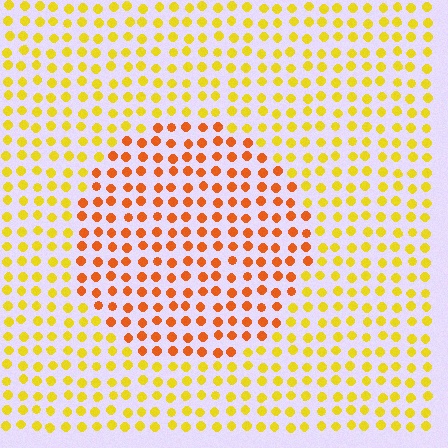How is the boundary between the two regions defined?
The boundary is defined purely by a slight shift in hue (about 36 degrees). Spacing, size, and orientation are identical on both sides.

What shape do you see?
I see a circle.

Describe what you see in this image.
The image is filled with small yellow elements in a uniform arrangement. A circle-shaped region is visible where the elements are tinted to a slightly different hue, forming a subtle color boundary.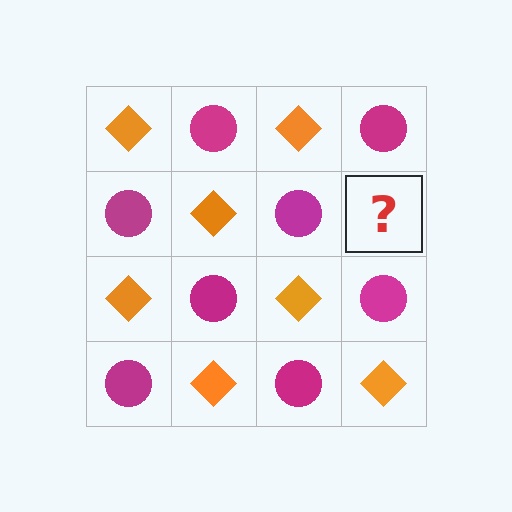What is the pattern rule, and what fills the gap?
The rule is that it alternates orange diamond and magenta circle in a checkerboard pattern. The gap should be filled with an orange diamond.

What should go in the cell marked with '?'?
The missing cell should contain an orange diamond.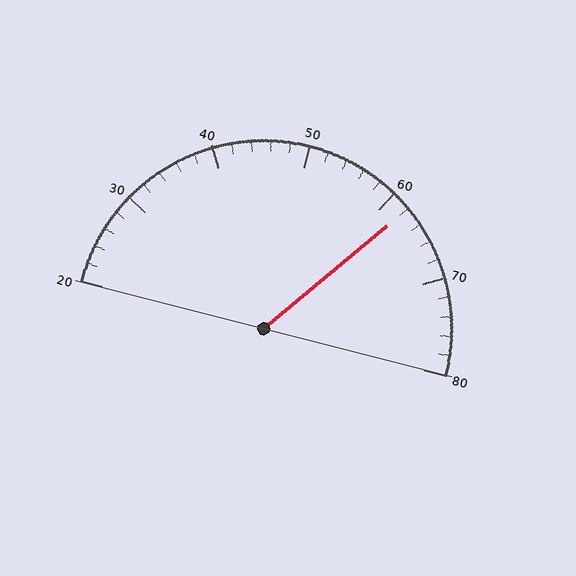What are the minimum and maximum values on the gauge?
The gauge ranges from 20 to 80.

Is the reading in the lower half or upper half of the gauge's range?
The reading is in the upper half of the range (20 to 80).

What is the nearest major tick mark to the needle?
The nearest major tick mark is 60.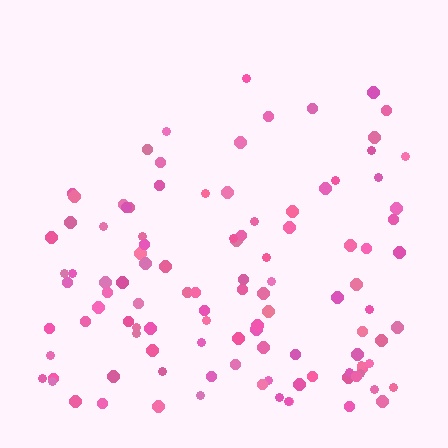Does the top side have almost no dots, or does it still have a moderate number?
Still a moderate number, just noticeably fewer than the bottom.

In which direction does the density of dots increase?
From top to bottom, with the bottom side densest.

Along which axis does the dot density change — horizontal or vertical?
Vertical.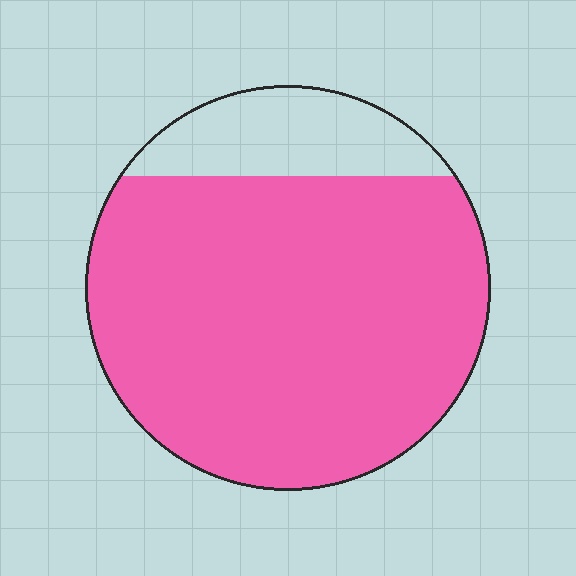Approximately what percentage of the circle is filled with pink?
Approximately 85%.